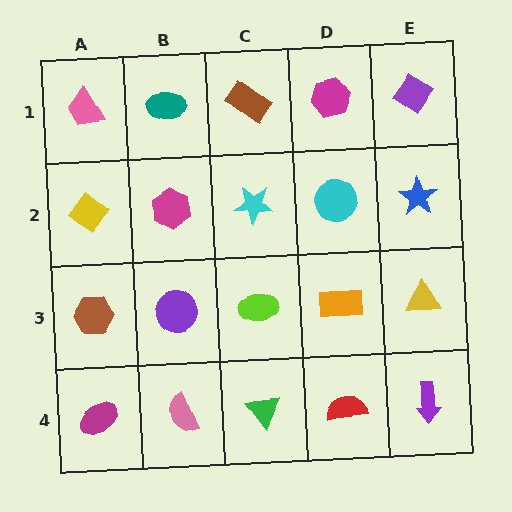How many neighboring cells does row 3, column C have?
4.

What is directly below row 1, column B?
A magenta hexagon.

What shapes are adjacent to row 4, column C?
A lime ellipse (row 3, column C), a pink semicircle (row 4, column B), a red semicircle (row 4, column D).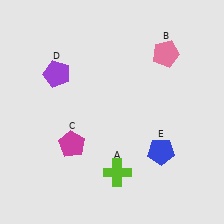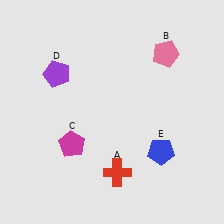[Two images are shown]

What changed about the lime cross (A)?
In Image 1, A is lime. In Image 2, it changed to red.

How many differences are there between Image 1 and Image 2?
There is 1 difference between the two images.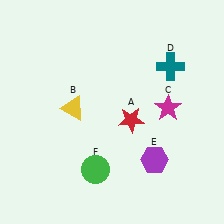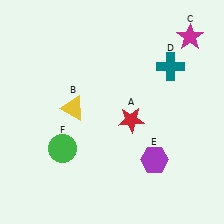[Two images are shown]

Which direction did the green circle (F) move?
The green circle (F) moved left.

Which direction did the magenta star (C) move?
The magenta star (C) moved up.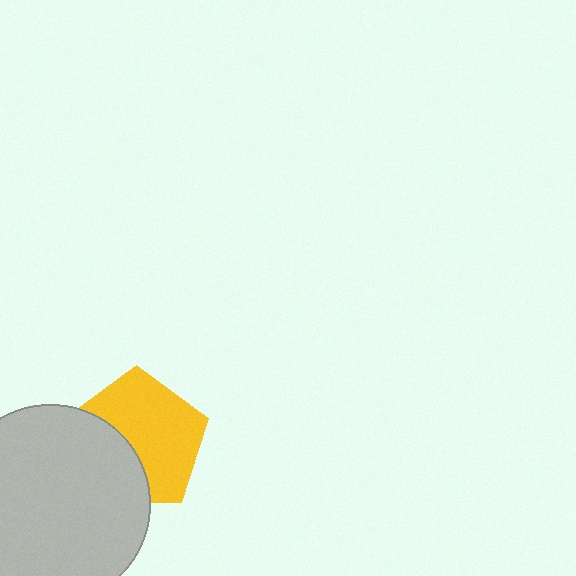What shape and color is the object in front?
The object in front is a light gray circle.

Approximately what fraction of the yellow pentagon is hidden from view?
Roughly 37% of the yellow pentagon is hidden behind the light gray circle.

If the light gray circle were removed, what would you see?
You would see the complete yellow pentagon.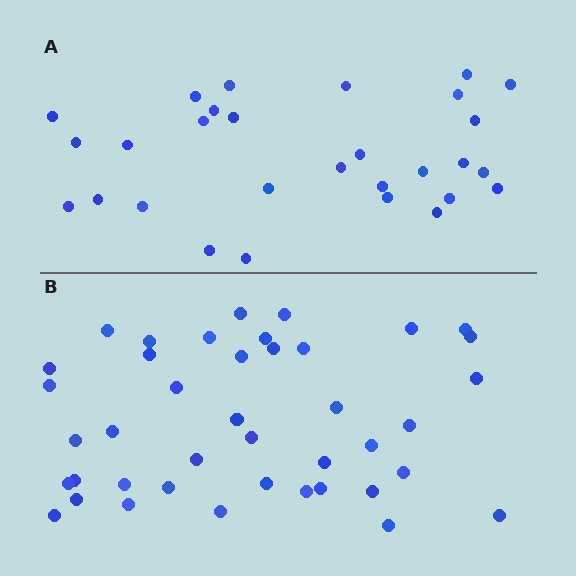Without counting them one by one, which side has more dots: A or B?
Region B (the bottom region) has more dots.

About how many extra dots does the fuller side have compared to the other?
Region B has roughly 12 or so more dots than region A.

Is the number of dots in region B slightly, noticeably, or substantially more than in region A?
Region B has noticeably more, but not dramatically so. The ratio is roughly 1.4 to 1.